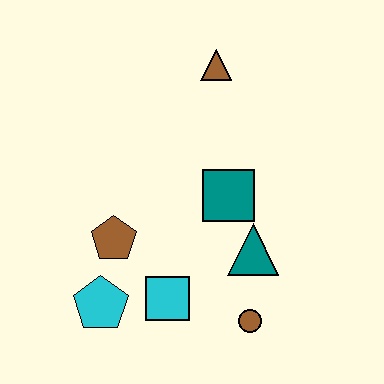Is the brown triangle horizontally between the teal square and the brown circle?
No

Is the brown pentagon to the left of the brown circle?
Yes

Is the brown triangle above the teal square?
Yes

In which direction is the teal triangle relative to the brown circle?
The teal triangle is above the brown circle.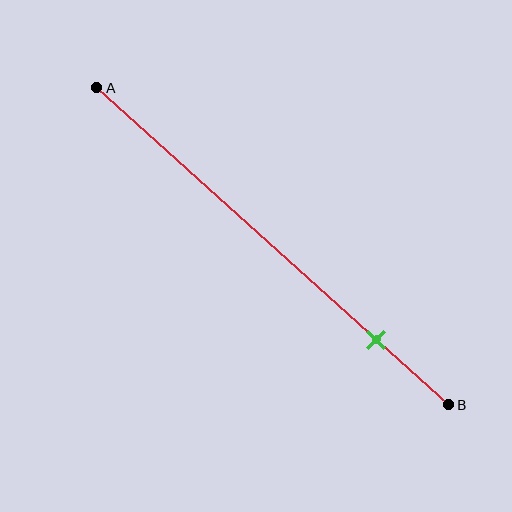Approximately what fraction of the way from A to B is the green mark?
The green mark is approximately 80% of the way from A to B.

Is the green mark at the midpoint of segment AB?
No, the mark is at about 80% from A, not at the 50% midpoint.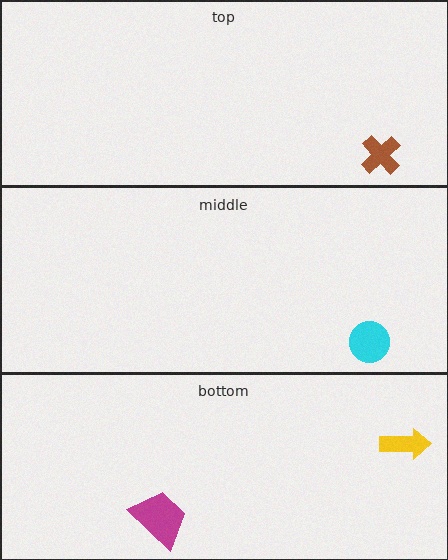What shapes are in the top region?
The brown cross.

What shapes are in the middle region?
The cyan circle.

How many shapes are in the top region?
1.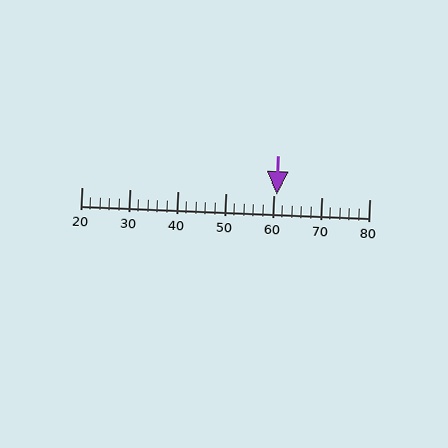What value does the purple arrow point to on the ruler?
The purple arrow points to approximately 61.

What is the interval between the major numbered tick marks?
The major tick marks are spaced 10 units apart.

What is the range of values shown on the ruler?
The ruler shows values from 20 to 80.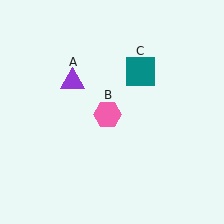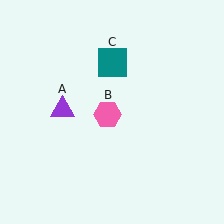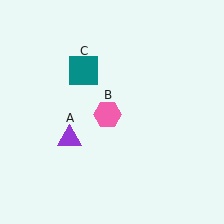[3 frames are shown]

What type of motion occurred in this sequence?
The purple triangle (object A), teal square (object C) rotated counterclockwise around the center of the scene.